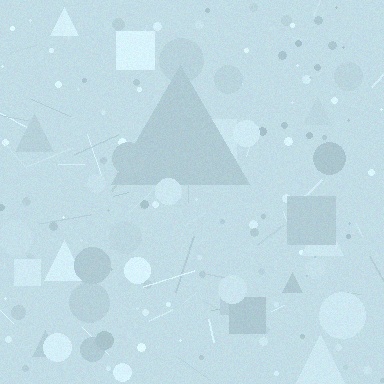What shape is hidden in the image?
A triangle is hidden in the image.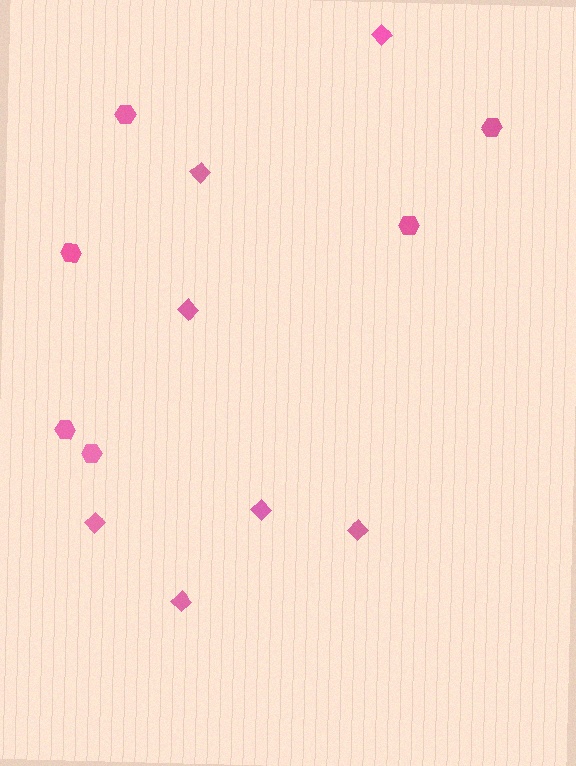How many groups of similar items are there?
There are 2 groups: one group of hexagons (6) and one group of diamonds (7).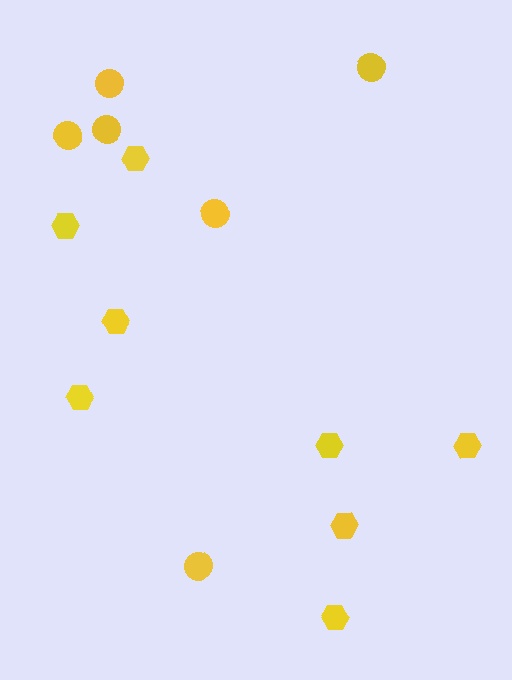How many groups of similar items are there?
There are 2 groups: one group of circles (6) and one group of hexagons (8).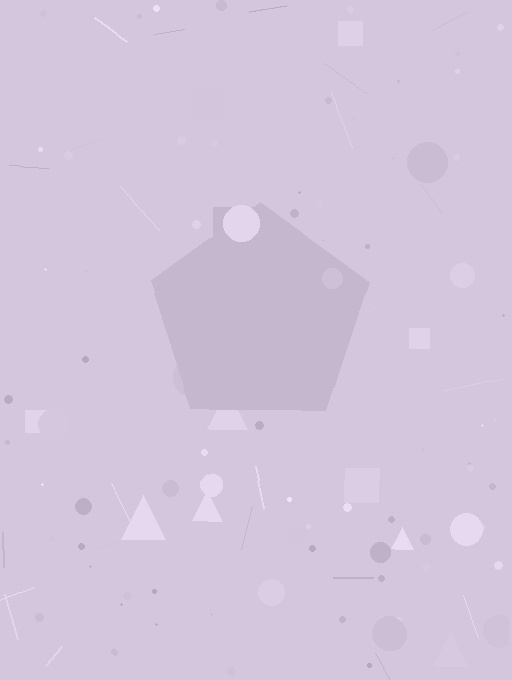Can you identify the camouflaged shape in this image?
The camouflaged shape is a pentagon.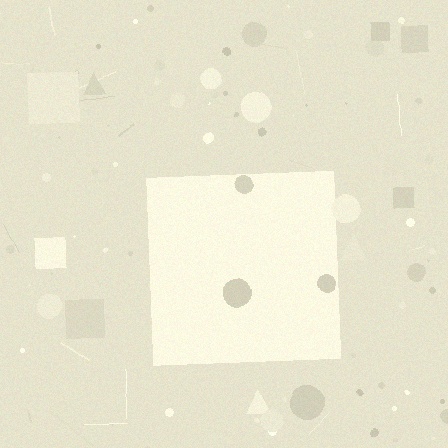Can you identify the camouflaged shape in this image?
The camouflaged shape is a square.